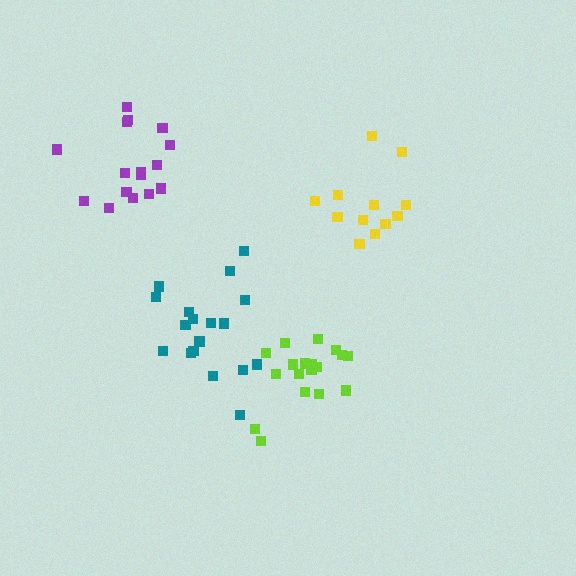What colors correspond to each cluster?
The clusters are colored: yellow, lime, purple, teal.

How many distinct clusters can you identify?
There are 4 distinct clusters.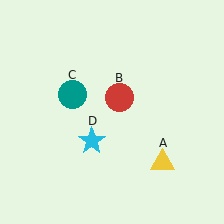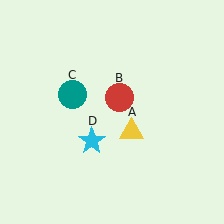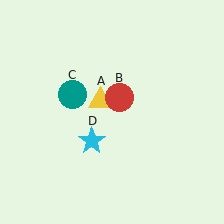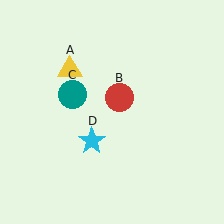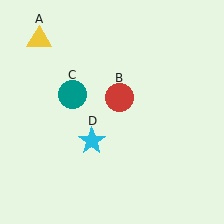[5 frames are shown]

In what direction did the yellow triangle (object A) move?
The yellow triangle (object A) moved up and to the left.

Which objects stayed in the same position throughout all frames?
Red circle (object B) and teal circle (object C) and cyan star (object D) remained stationary.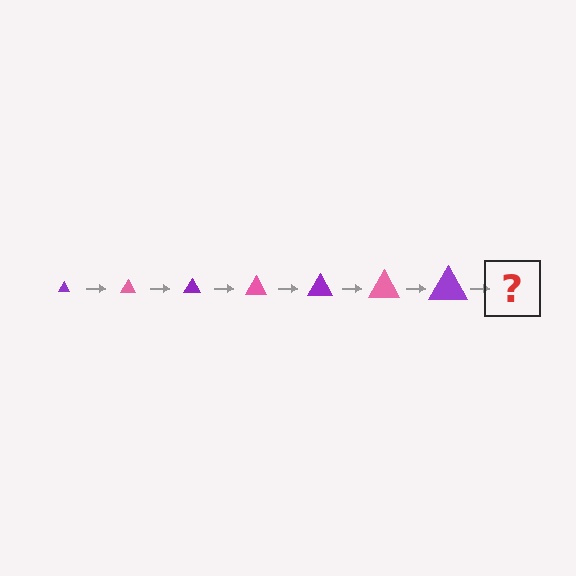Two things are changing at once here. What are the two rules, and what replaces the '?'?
The two rules are that the triangle grows larger each step and the color cycles through purple and pink. The '?' should be a pink triangle, larger than the previous one.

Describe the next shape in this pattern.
It should be a pink triangle, larger than the previous one.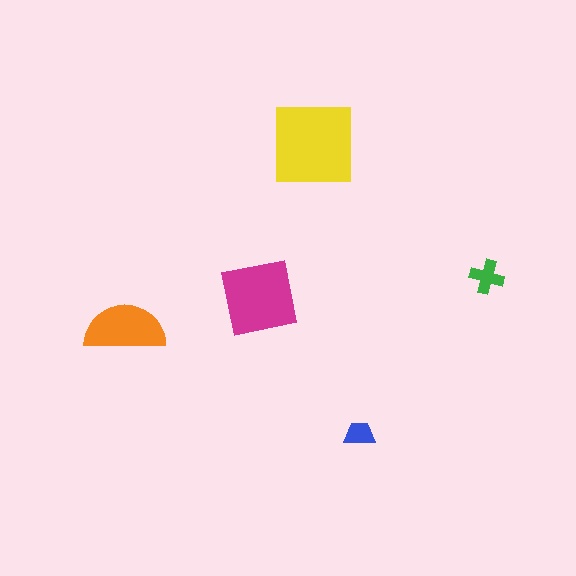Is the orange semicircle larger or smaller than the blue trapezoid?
Larger.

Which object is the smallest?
The blue trapezoid.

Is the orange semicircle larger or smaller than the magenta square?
Smaller.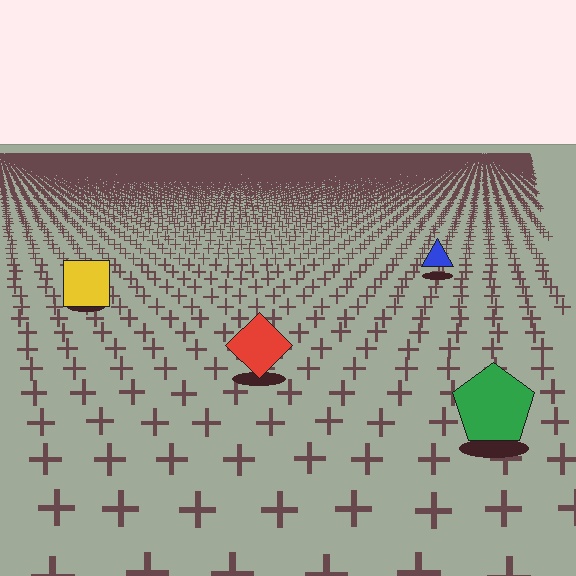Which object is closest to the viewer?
The green pentagon is closest. The texture marks near it are larger and more spread out.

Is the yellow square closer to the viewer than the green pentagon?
No. The green pentagon is closer — you can tell from the texture gradient: the ground texture is coarser near it.